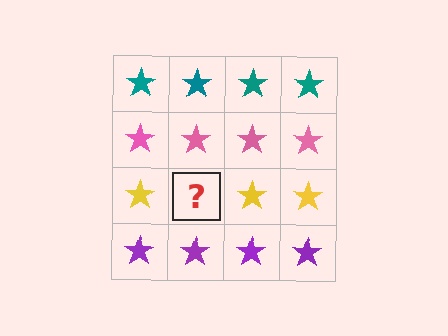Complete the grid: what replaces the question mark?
The question mark should be replaced with a yellow star.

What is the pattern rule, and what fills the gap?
The rule is that each row has a consistent color. The gap should be filled with a yellow star.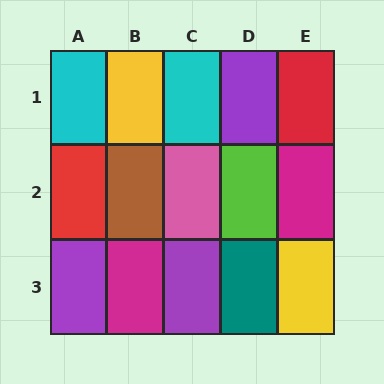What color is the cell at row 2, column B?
Brown.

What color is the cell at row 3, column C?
Purple.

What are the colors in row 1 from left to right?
Cyan, yellow, cyan, purple, red.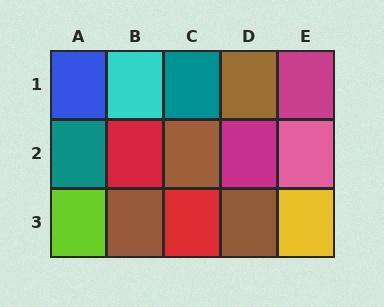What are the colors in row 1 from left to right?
Blue, cyan, teal, brown, magenta.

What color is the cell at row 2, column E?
Pink.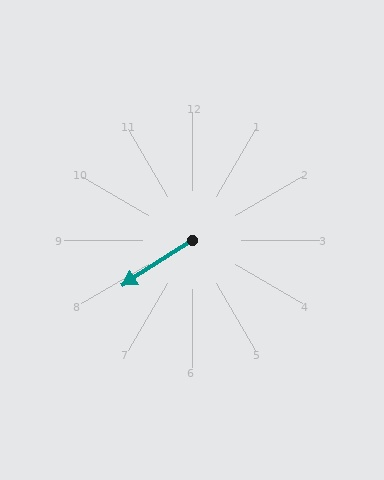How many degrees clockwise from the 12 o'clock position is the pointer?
Approximately 237 degrees.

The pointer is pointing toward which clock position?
Roughly 8 o'clock.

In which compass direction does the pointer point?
Southwest.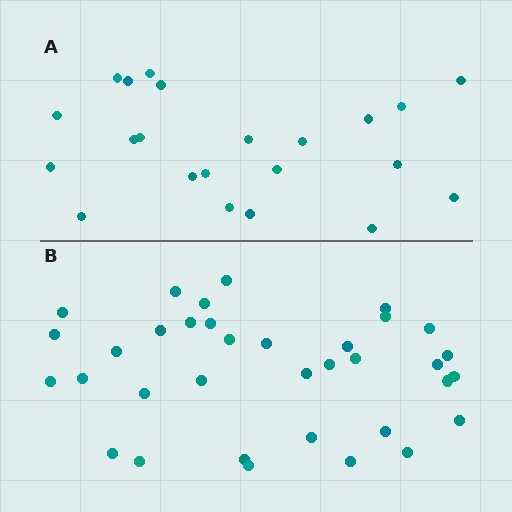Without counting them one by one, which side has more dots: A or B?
Region B (the bottom region) has more dots.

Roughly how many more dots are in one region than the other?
Region B has approximately 15 more dots than region A.